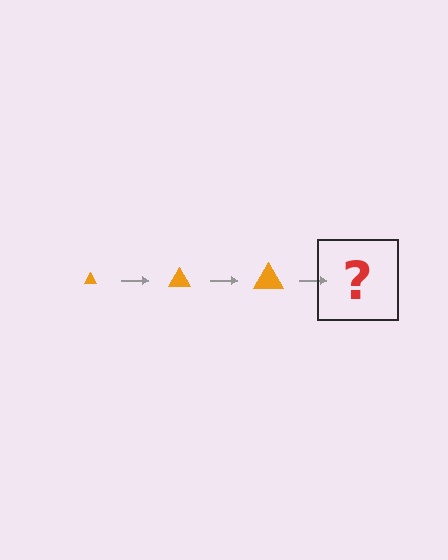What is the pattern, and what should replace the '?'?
The pattern is that the triangle gets progressively larger each step. The '?' should be an orange triangle, larger than the previous one.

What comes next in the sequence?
The next element should be an orange triangle, larger than the previous one.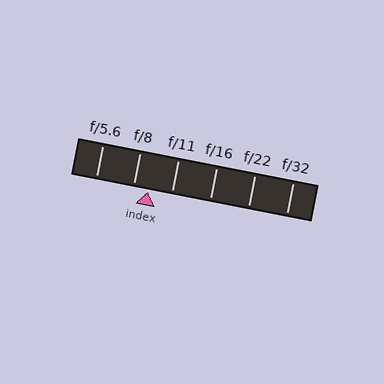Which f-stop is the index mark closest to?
The index mark is closest to f/8.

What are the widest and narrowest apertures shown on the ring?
The widest aperture shown is f/5.6 and the narrowest is f/32.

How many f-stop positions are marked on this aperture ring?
There are 6 f-stop positions marked.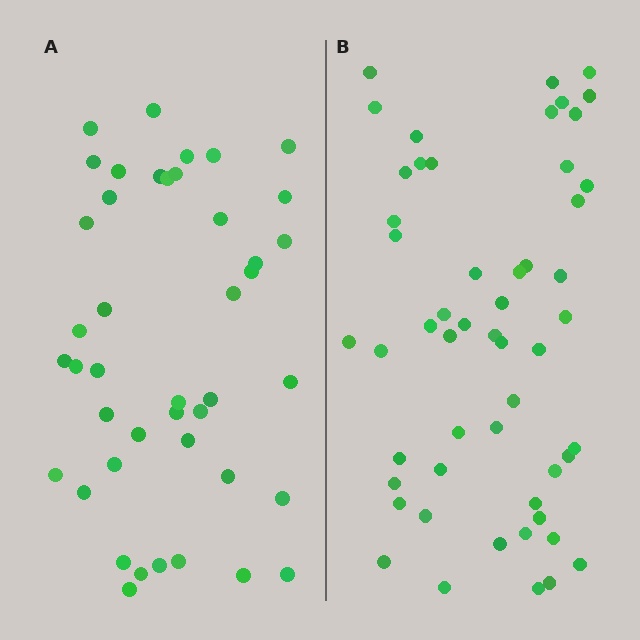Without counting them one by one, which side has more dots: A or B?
Region B (the right region) has more dots.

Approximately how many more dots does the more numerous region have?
Region B has roughly 10 or so more dots than region A.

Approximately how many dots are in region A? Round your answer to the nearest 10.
About 40 dots. (The exact count is 43, which rounds to 40.)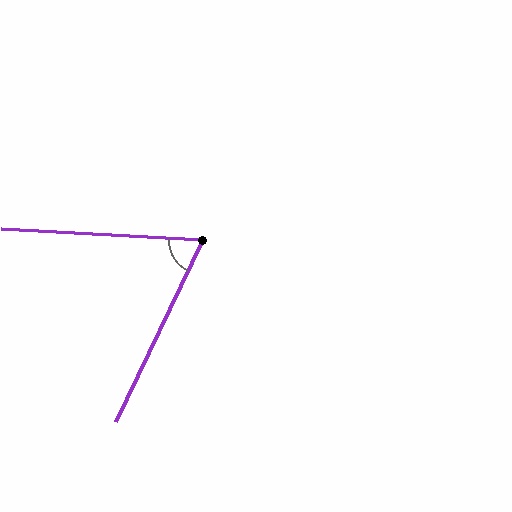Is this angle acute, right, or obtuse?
It is acute.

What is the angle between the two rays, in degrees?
Approximately 67 degrees.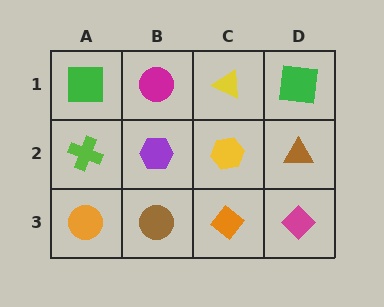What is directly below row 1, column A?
A lime cross.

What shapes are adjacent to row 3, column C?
A yellow hexagon (row 2, column C), a brown circle (row 3, column B), a magenta diamond (row 3, column D).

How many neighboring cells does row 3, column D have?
2.